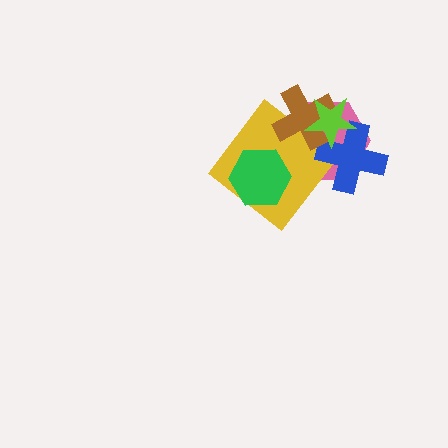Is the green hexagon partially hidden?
No, no other shape covers it.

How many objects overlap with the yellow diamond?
3 objects overlap with the yellow diamond.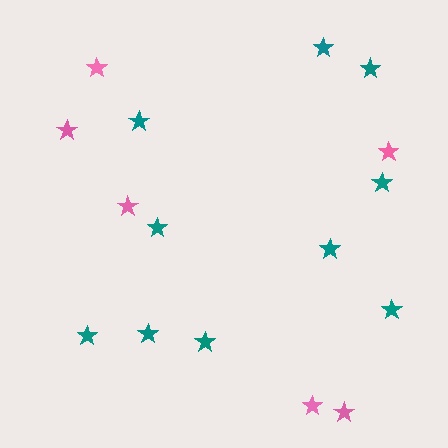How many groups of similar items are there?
There are 2 groups: one group of pink stars (6) and one group of teal stars (10).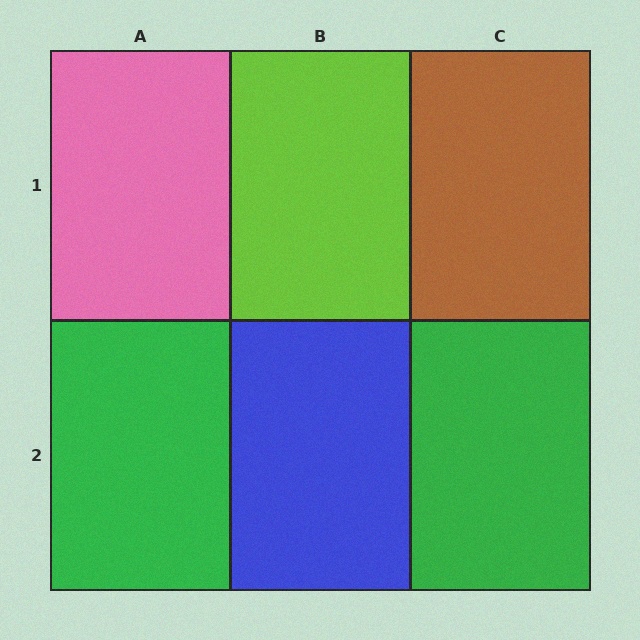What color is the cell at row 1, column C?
Brown.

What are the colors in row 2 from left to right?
Green, blue, green.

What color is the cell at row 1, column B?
Lime.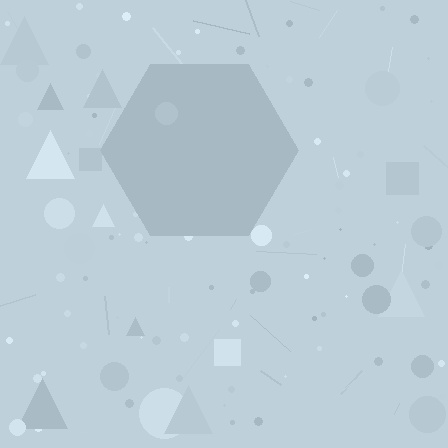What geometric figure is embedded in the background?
A hexagon is embedded in the background.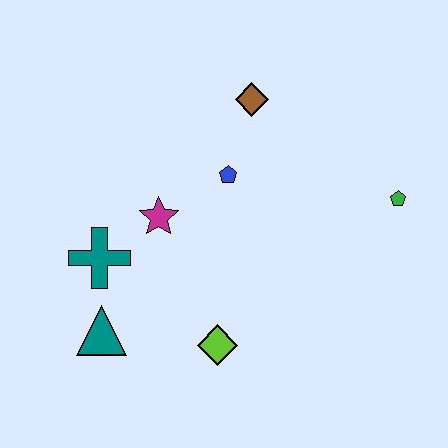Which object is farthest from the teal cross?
The green pentagon is farthest from the teal cross.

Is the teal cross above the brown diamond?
No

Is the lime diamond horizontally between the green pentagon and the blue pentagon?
No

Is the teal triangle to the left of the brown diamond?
Yes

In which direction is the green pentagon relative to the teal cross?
The green pentagon is to the right of the teal cross.